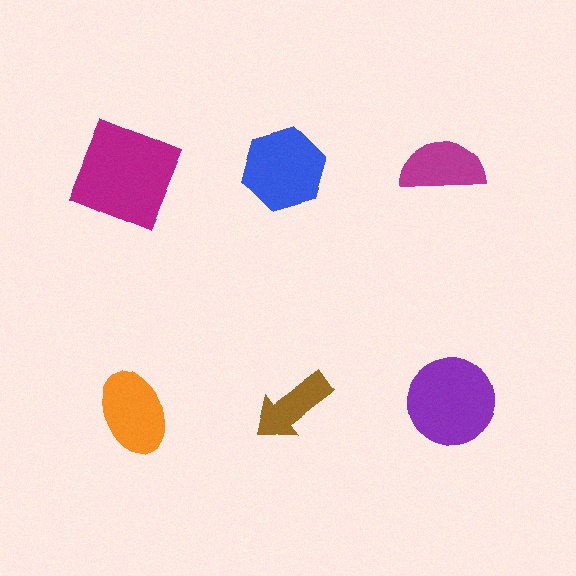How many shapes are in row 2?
3 shapes.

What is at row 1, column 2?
A blue hexagon.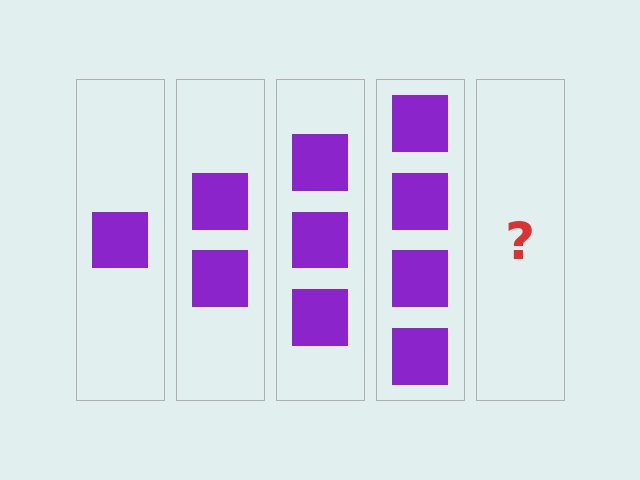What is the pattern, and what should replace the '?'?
The pattern is that each step adds one more square. The '?' should be 5 squares.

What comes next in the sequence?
The next element should be 5 squares.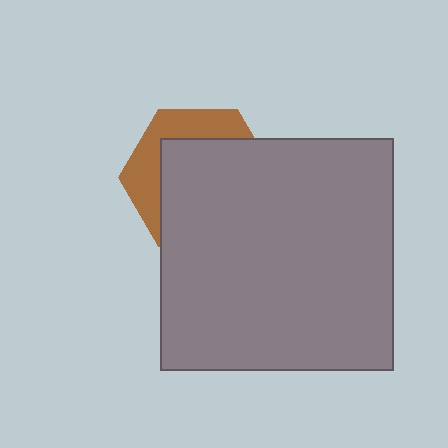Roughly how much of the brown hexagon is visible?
A small part of it is visible (roughly 33%).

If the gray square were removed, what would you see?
You would see the complete brown hexagon.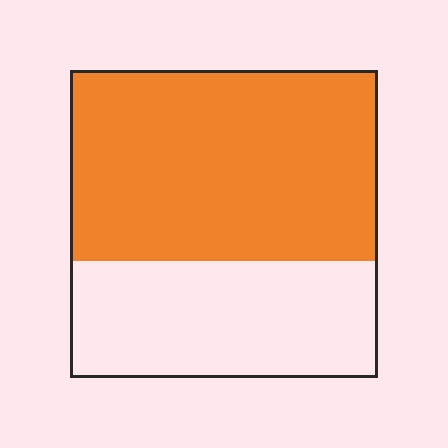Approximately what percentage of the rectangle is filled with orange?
Approximately 60%.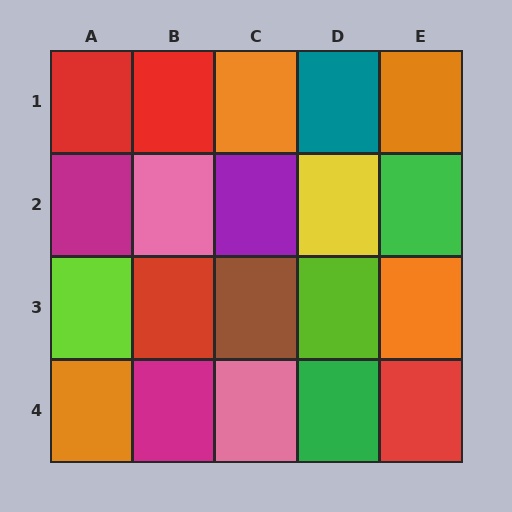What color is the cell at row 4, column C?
Pink.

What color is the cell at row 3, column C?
Brown.